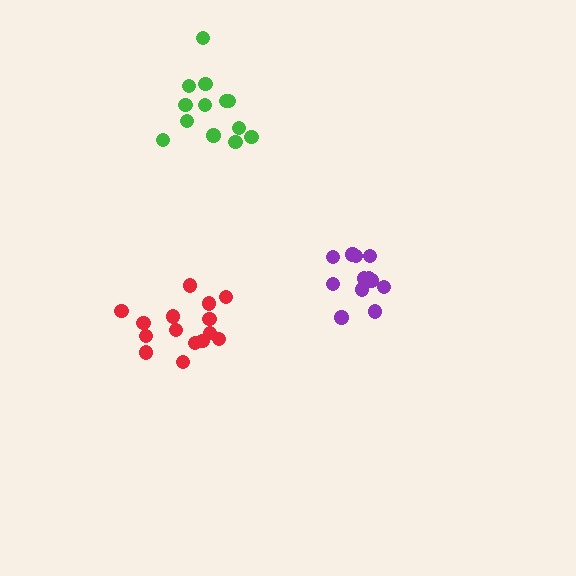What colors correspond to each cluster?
The clusters are colored: purple, red, green.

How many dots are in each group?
Group 1: 12 dots, Group 2: 16 dots, Group 3: 13 dots (41 total).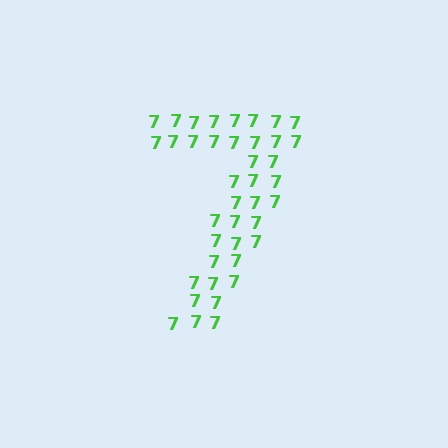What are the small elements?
The small elements are digit 7's.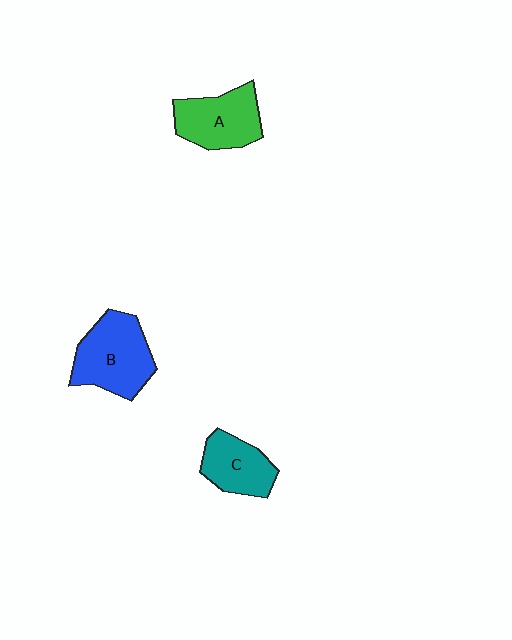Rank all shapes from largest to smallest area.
From largest to smallest: B (blue), A (green), C (teal).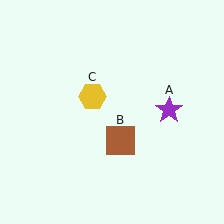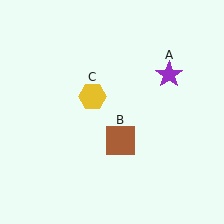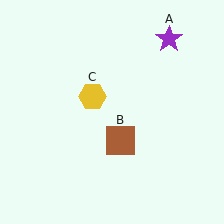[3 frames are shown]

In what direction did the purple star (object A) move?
The purple star (object A) moved up.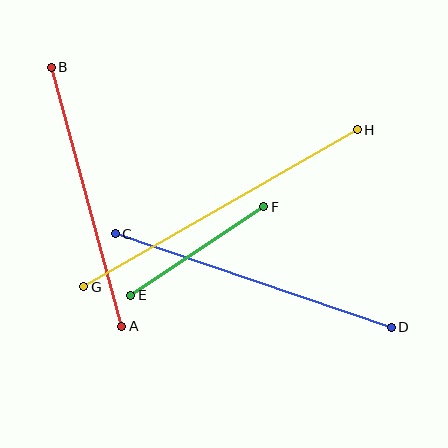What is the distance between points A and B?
The distance is approximately 268 pixels.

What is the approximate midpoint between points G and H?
The midpoint is at approximately (220, 208) pixels.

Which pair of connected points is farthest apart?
Points G and H are farthest apart.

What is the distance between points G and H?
The distance is approximately 316 pixels.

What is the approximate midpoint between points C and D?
The midpoint is at approximately (253, 281) pixels.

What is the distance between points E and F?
The distance is approximately 160 pixels.